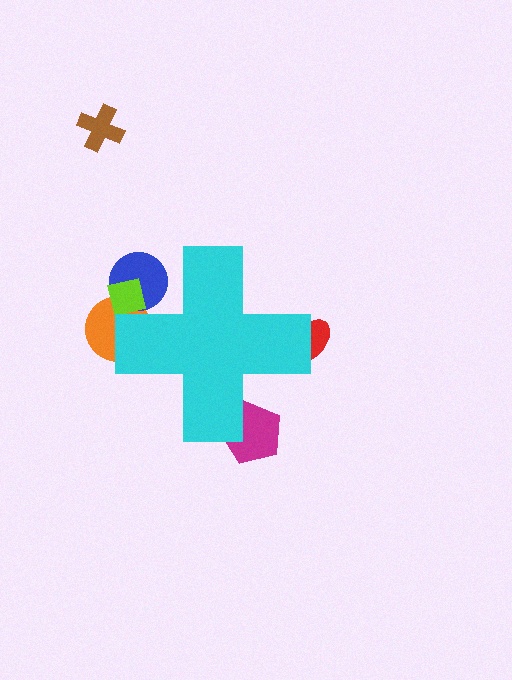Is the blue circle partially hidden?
Yes, the blue circle is partially hidden behind the cyan cross.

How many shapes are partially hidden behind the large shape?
5 shapes are partially hidden.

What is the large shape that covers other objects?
A cyan cross.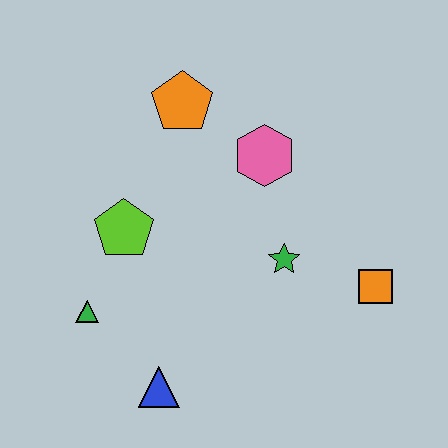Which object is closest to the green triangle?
The lime pentagon is closest to the green triangle.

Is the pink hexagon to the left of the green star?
Yes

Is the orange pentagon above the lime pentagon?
Yes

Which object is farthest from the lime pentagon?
The orange square is farthest from the lime pentagon.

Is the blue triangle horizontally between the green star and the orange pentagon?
No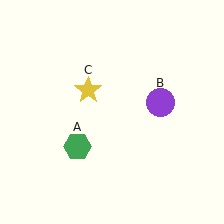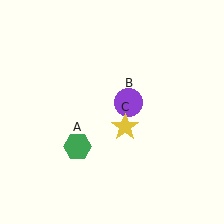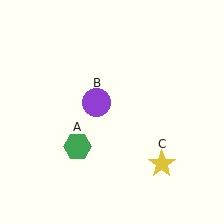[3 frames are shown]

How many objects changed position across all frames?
2 objects changed position: purple circle (object B), yellow star (object C).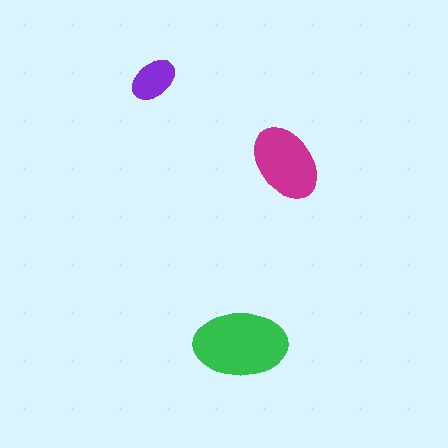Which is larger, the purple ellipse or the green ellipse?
The green one.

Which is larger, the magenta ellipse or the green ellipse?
The green one.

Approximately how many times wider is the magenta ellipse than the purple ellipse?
About 1.5 times wider.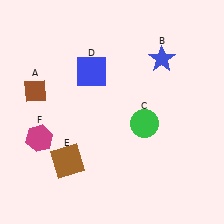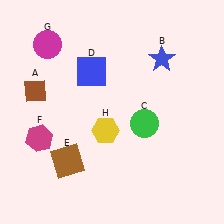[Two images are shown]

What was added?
A magenta circle (G), a yellow hexagon (H) were added in Image 2.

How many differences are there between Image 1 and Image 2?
There are 2 differences between the two images.